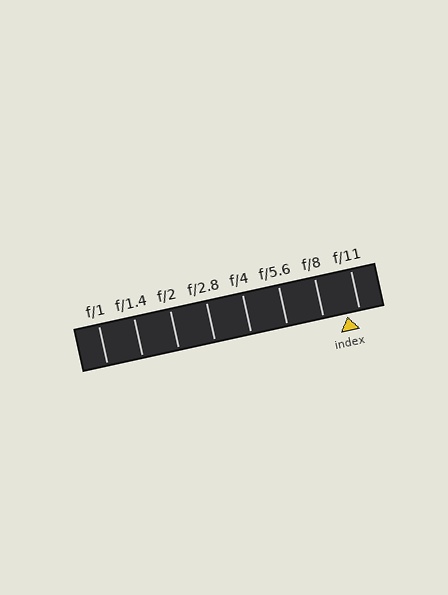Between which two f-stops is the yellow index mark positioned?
The index mark is between f/8 and f/11.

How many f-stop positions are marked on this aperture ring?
There are 8 f-stop positions marked.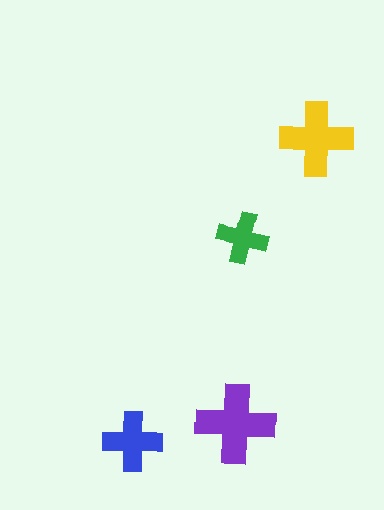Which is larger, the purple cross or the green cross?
The purple one.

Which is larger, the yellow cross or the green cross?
The yellow one.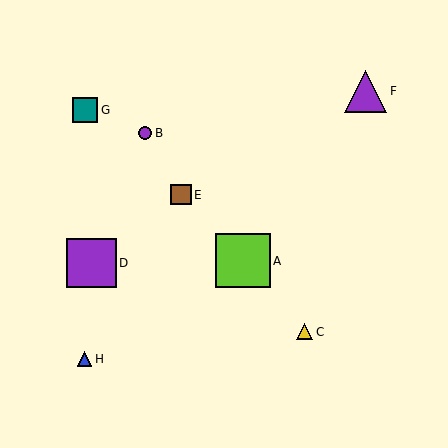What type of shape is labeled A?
Shape A is a lime square.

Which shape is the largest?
The lime square (labeled A) is the largest.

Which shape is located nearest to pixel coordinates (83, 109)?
The teal square (labeled G) at (85, 110) is nearest to that location.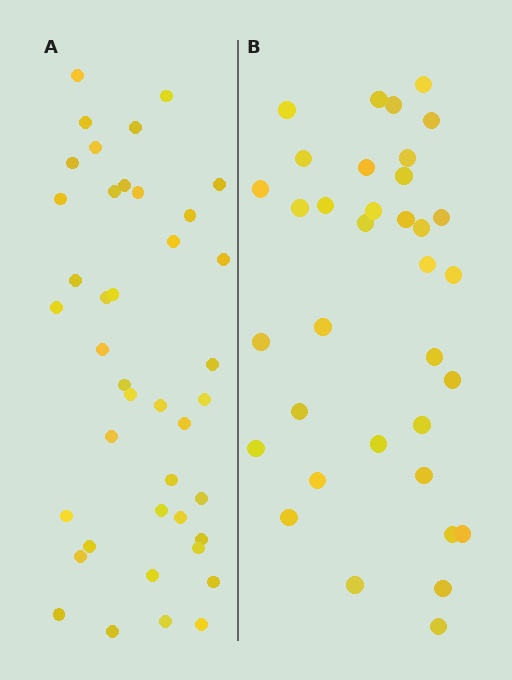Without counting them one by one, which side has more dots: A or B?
Region A (the left region) has more dots.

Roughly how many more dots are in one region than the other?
Region A has about 6 more dots than region B.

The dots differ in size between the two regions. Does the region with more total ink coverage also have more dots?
No. Region B has more total ink coverage because its dots are larger, but region A actually contains more individual dots. Total area can be misleading — the number of items is what matters here.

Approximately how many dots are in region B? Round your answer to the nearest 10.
About 40 dots. (The exact count is 35, which rounds to 40.)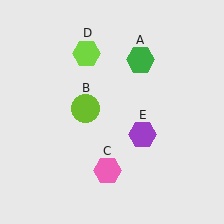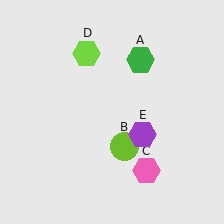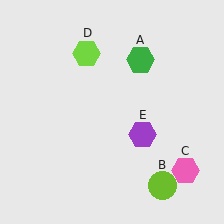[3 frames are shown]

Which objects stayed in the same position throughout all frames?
Green hexagon (object A) and lime hexagon (object D) and purple hexagon (object E) remained stationary.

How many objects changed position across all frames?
2 objects changed position: lime circle (object B), pink hexagon (object C).